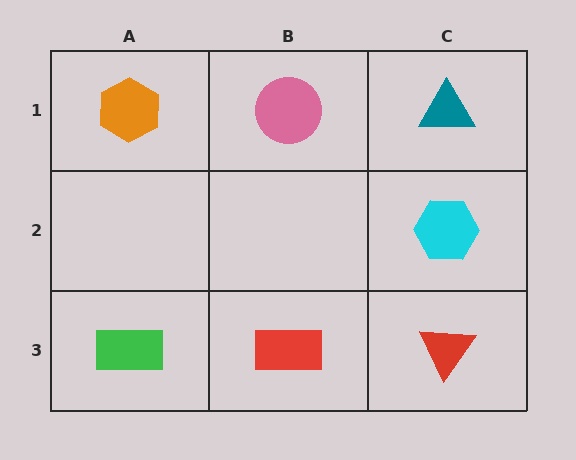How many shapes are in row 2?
1 shape.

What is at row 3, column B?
A red rectangle.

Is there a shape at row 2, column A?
No, that cell is empty.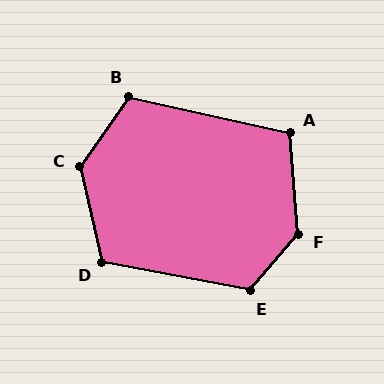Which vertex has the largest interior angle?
F, at approximately 135 degrees.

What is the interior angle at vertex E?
Approximately 120 degrees (obtuse).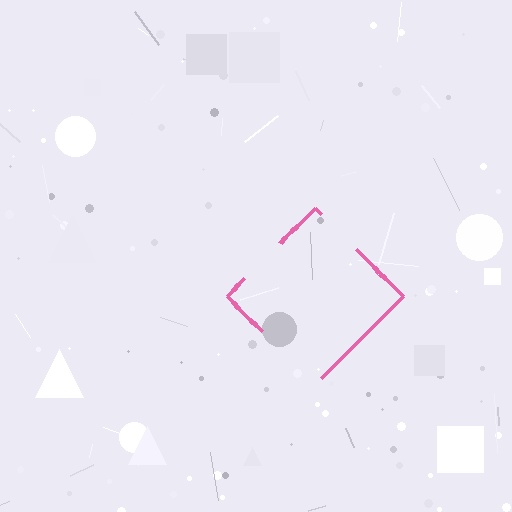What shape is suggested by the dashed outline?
The dashed outline suggests a diamond.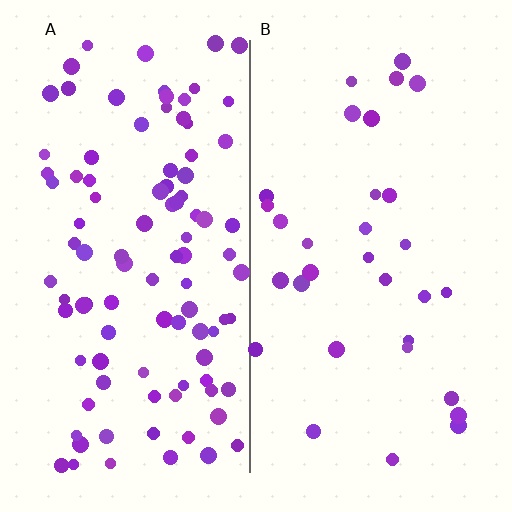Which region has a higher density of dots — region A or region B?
A (the left).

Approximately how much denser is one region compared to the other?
Approximately 3.1× — region A over region B.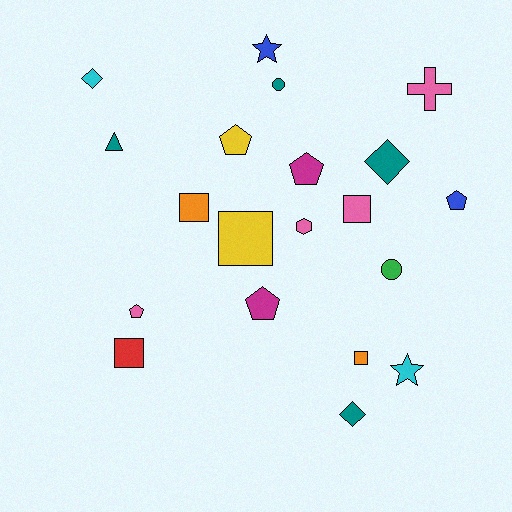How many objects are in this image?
There are 20 objects.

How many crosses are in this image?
There is 1 cross.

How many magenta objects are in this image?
There are 2 magenta objects.